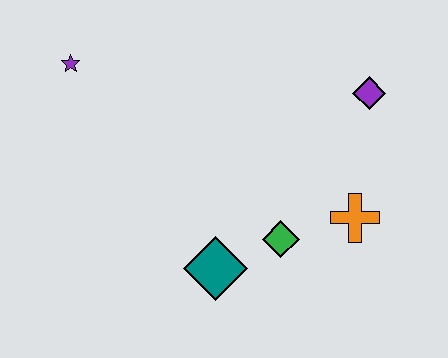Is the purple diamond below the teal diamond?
No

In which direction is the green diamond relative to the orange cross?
The green diamond is to the left of the orange cross.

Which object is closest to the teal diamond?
The green diamond is closest to the teal diamond.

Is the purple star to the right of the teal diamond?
No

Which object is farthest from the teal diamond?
The purple star is farthest from the teal diamond.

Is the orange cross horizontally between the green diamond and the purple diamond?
Yes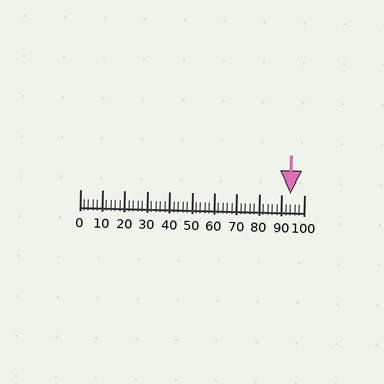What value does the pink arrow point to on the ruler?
The pink arrow points to approximately 94.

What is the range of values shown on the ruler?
The ruler shows values from 0 to 100.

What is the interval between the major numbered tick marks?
The major tick marks are spaced 10 units apart.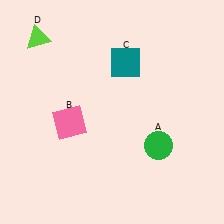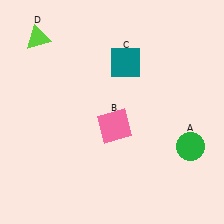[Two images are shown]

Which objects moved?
The objects that moved are: the green circle (A), the pink square (B).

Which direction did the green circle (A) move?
The green circle (A) moved right.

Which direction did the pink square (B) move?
The pink square (B) moved right.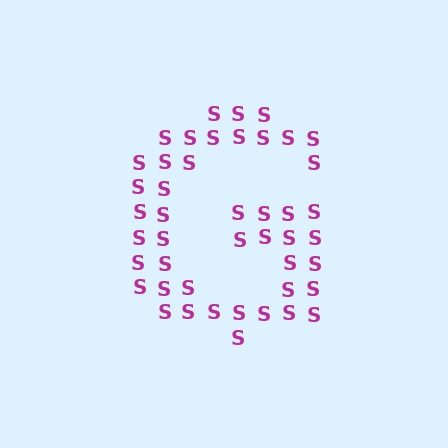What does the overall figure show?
The overall figure shows the letter G.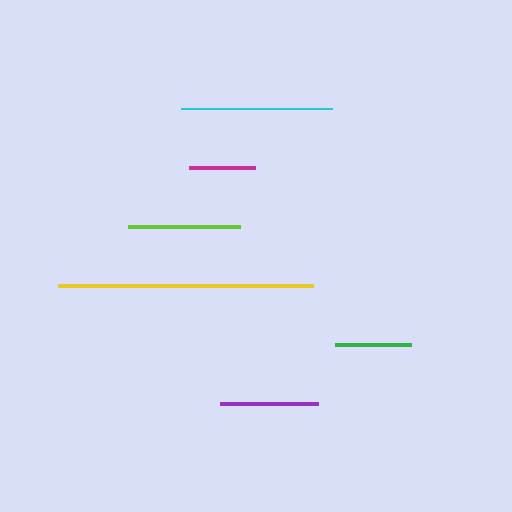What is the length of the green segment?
The green segment is approximately 75 pixels long.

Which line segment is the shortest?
The magenta line is the shortest at approximately 66 pixels.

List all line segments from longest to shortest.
From longest to shortest: yellow, cyan, lime, purple, green, magenta.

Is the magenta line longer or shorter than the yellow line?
The yellow line is longer than the magenta line.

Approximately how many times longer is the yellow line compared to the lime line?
The yellow line is approximately 2.3 times the length of the lime line.